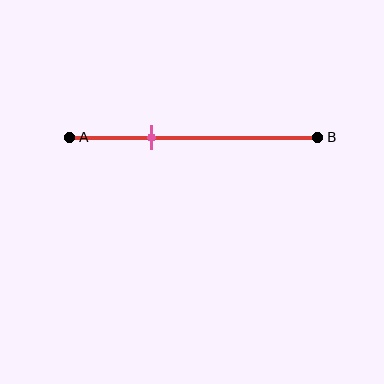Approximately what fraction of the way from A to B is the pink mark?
The pink mark is approximately 35% of the way from A to B.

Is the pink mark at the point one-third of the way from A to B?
Yes, the mark is approximately at the one-third point.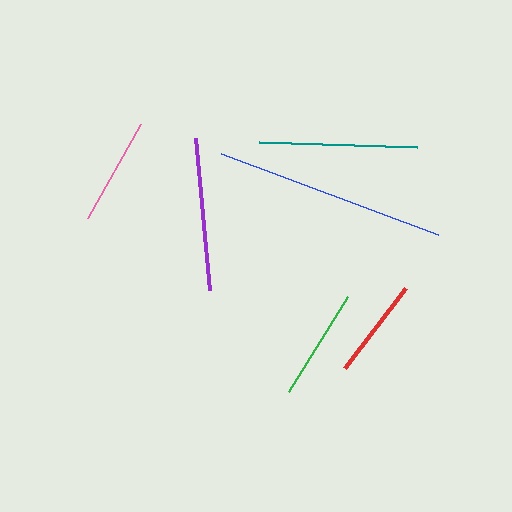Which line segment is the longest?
The blue line is the longest at approximately 233 pixels.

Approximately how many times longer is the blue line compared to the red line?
The blue line is approximately 2.3 times the length of the red line.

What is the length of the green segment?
The green segment is approximately 112 pixels long.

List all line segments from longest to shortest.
From longest to shortest: blue, teal, purple, green, pink, red.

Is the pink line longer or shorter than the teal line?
The teal line is longer than the pink line.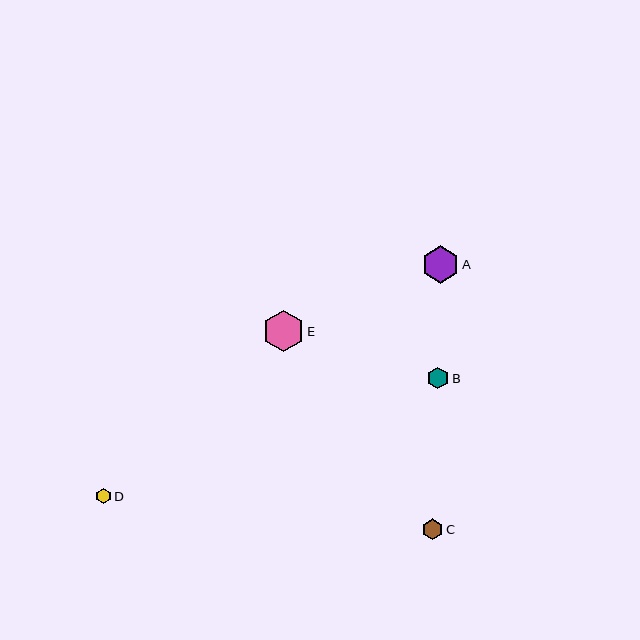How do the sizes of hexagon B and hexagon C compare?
Hexagon B and hexagon C are approximately the same size.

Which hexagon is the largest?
Hexagon E is the largest with a size of approximately 41 pixels.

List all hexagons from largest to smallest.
From largest to smallest: E, A, B, C, D.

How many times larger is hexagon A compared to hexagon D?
Hexagon A is approximately 2.4 times the size of hexagon D.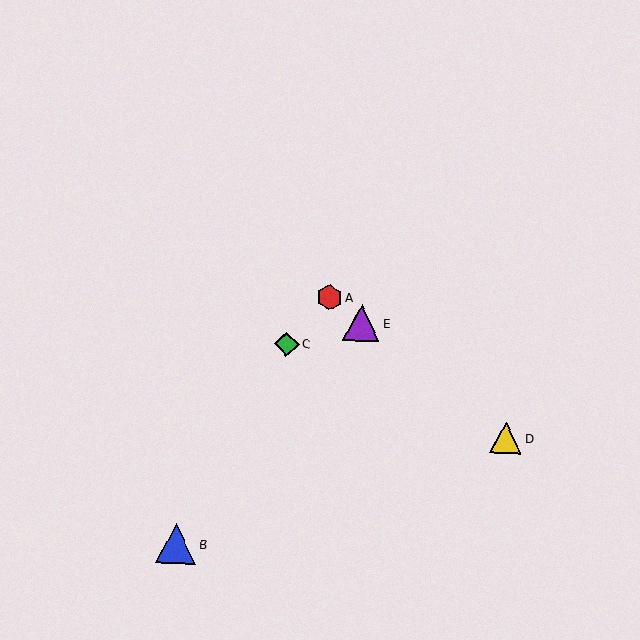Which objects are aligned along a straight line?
Objects A, D, E are aligned along a straight line.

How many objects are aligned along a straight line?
3 objects (A, D, E) are aligned along a straight line.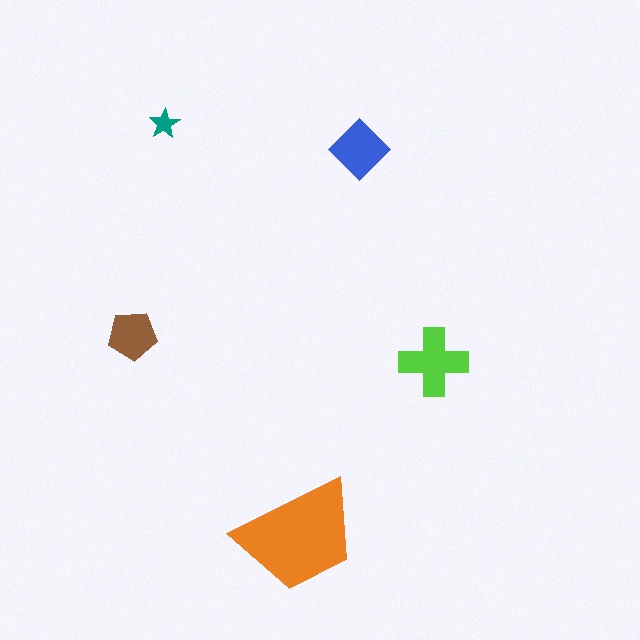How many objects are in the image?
There are 5 objects in the image.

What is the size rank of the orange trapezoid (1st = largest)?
1st.